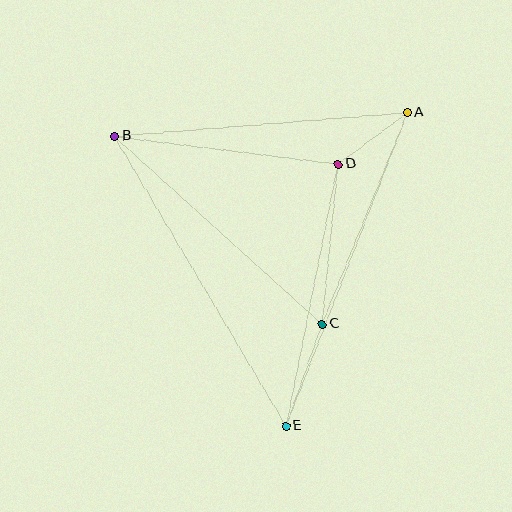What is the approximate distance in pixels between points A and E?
The distance between A and E is approximately 336 pixels.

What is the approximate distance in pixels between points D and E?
The distance between D and E is approximately 267 pixels.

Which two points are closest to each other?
Points A and D are closest to each other.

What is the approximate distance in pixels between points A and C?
The distance between A and C is approximately 228 pixels.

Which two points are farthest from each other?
Points B and E are farthest from each other.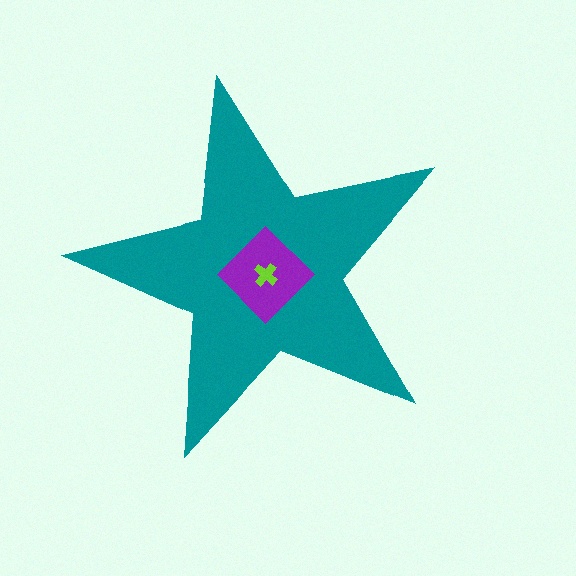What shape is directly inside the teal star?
The purple diamond.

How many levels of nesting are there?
3.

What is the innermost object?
The lime cross.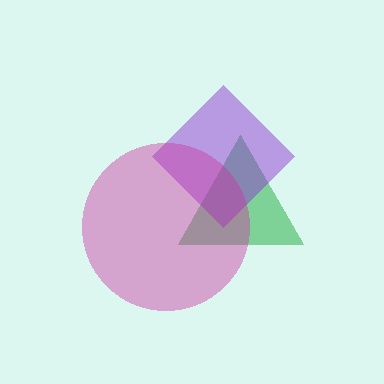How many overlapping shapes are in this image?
There are 3 overlapping shapes in the image.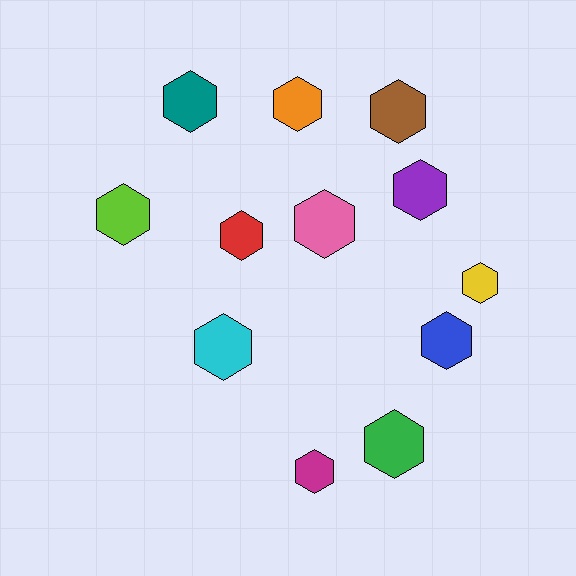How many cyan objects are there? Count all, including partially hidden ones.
There is 1 cyan object.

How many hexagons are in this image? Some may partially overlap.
There are 12 hexagons.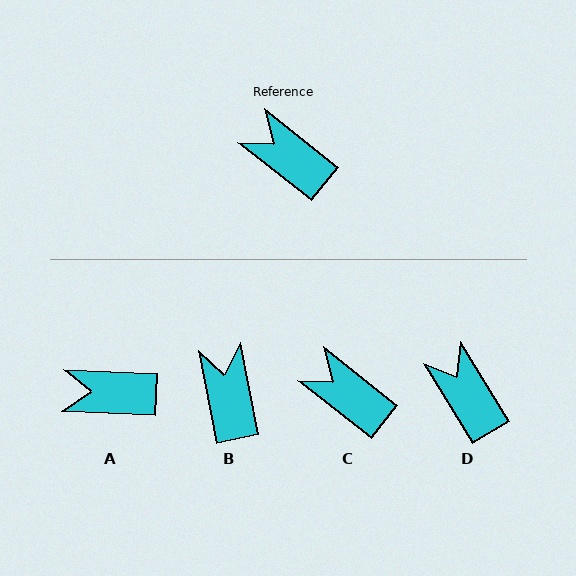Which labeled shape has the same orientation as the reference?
C.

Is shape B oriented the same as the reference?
No, it is off by about 40 degrees.